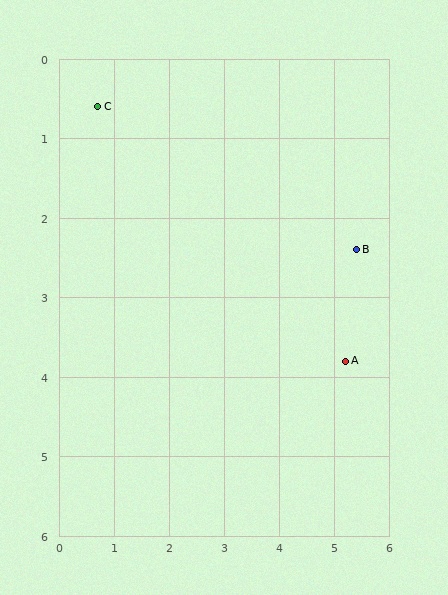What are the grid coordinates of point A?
Point A is at approximately (5.2, 3.8).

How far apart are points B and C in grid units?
Points B and C are about 5.0 grid units apart.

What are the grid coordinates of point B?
Point B is at approximately (5.4, 2.4).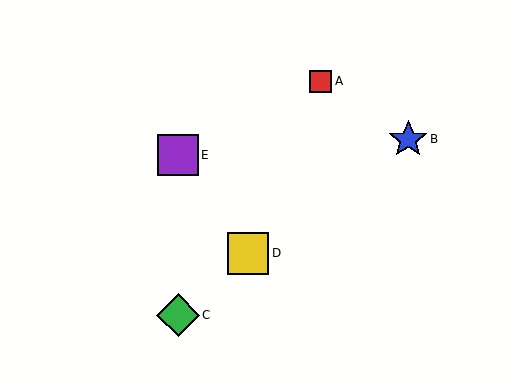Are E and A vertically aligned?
No, E is at x≈178 and A is at x≈321.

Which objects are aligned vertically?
Objects C, E are aligned vertically.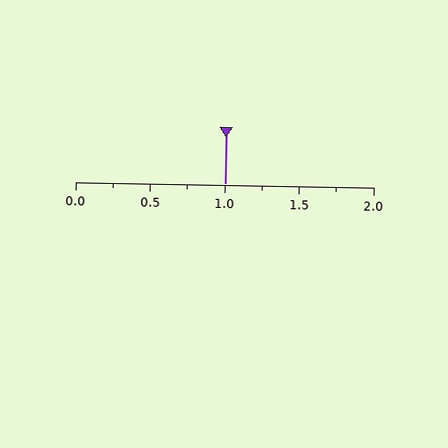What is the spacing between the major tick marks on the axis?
The major ticks are spaced 0.5 apart.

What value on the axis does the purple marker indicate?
The marker indicates approximately 1.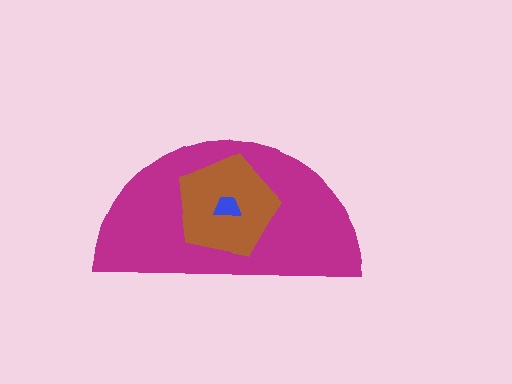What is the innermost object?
The blue trapezoid.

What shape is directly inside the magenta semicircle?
The brown pentagon.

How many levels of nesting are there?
3.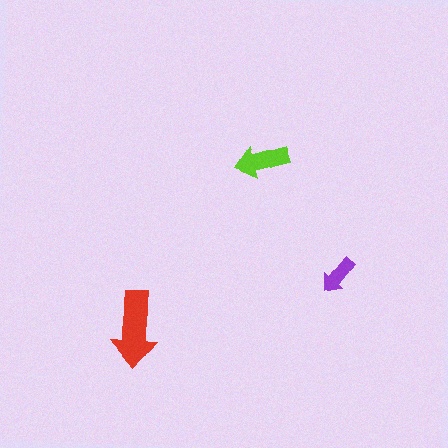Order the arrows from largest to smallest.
the red one, the lime one, the purple one.